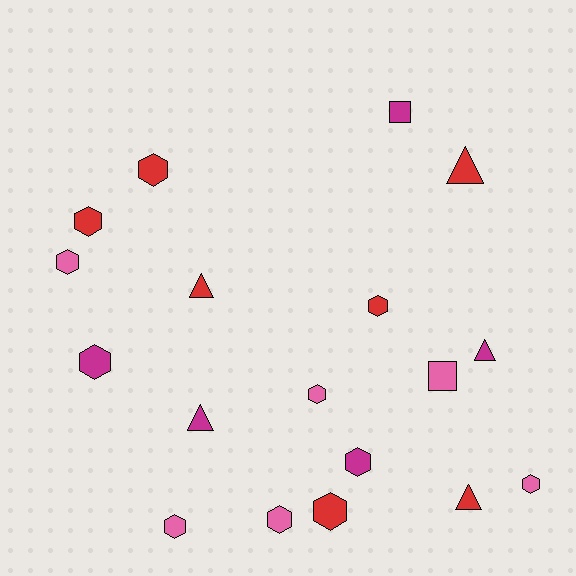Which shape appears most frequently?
Hexagon, with 11 objects.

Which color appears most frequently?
Red, with 7 objects.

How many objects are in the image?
There are 18 objects.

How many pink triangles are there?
There are no pink triangles.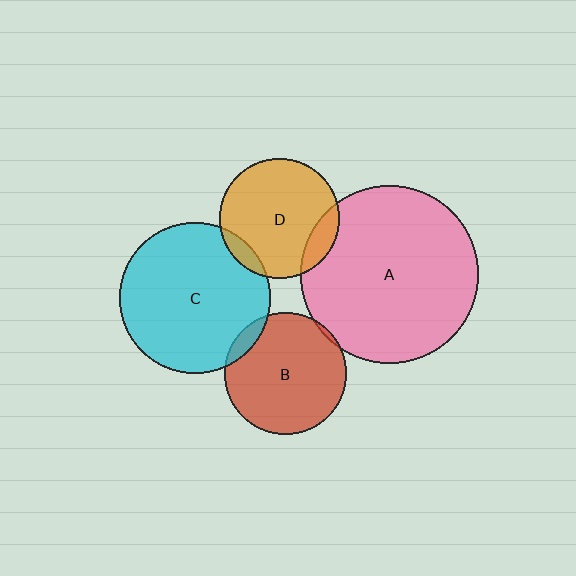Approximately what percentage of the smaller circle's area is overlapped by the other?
Approximately 10%.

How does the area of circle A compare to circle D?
Approximately 2.2 times.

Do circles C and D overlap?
Yes.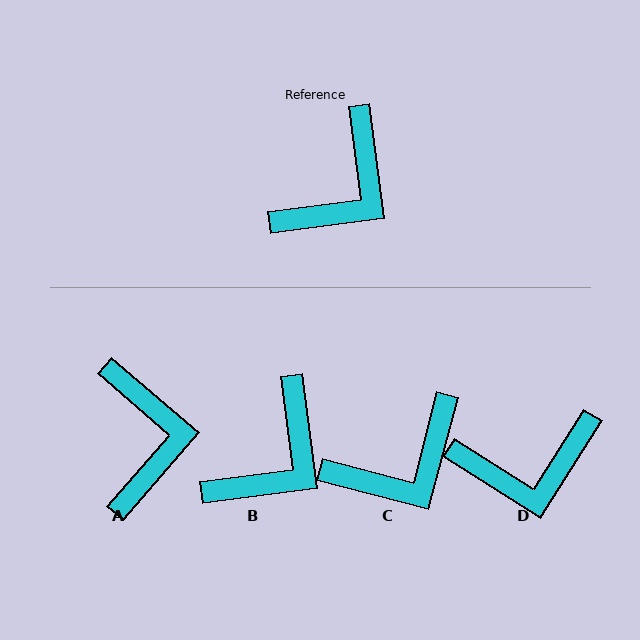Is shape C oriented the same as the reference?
No, it is off by about 22 degrees.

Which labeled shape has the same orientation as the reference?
B.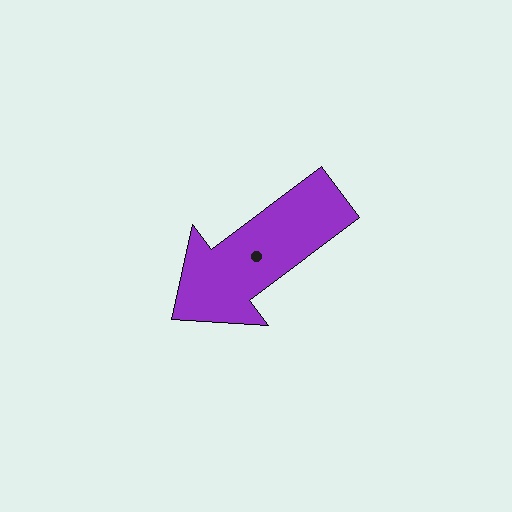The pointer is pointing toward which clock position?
Roughly 8 o'clock.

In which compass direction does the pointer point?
Southwest.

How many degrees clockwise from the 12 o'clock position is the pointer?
Approximately 233 degrees.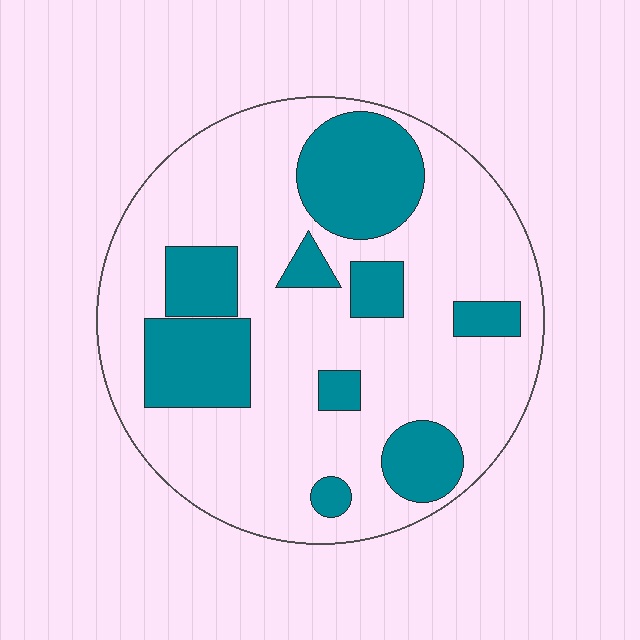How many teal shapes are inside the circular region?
9.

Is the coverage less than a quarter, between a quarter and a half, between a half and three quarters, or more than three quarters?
Between a quarter and a half.